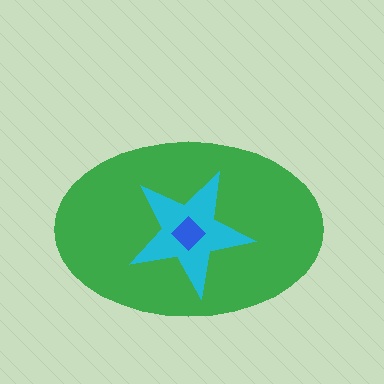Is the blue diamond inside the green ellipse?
Yes.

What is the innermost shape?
The blue diamond.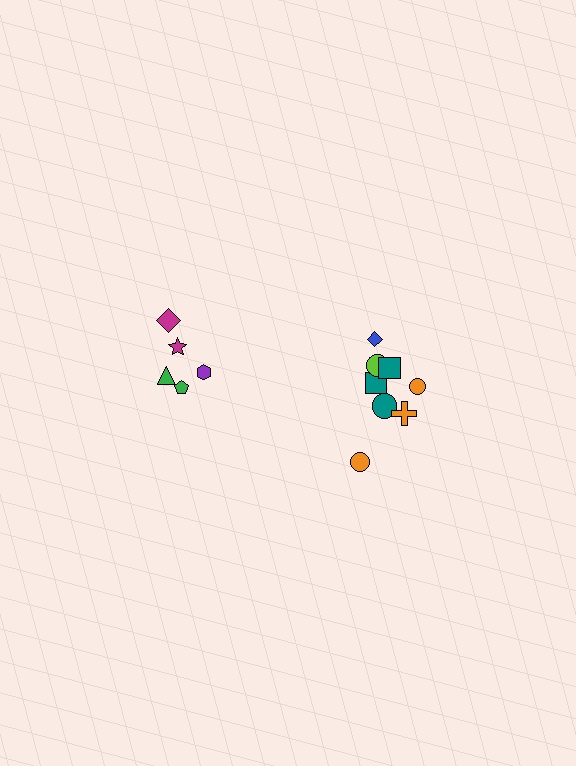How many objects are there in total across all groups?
There are 13 objects.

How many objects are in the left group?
There are 5 objects.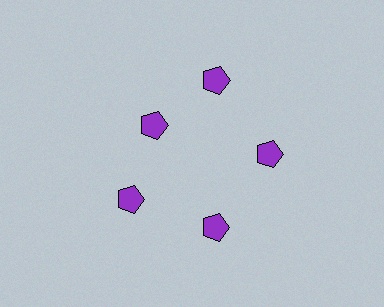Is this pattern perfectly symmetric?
No. The 5 purple pentagons are arranged in a ring, but one element near the 10 o'clock position is pulled inward toward the center, breaking the 5-fold rotational symmetry.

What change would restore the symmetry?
The symmetry would be restored by moving it outward, back onto the ring so that all 5 pentagons sit at equal angles and equal distance from the center.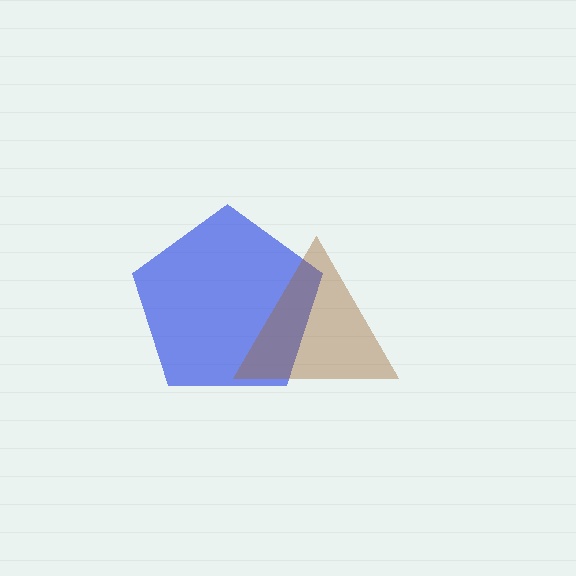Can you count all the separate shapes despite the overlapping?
Yes, there are 2 separate shapes.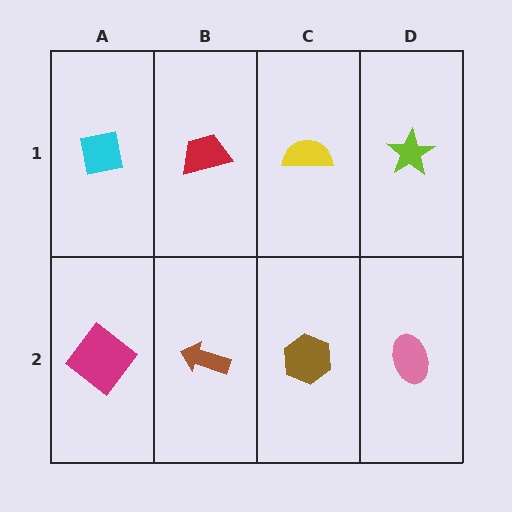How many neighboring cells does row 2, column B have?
3.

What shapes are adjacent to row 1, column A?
A magenta diamond (row 2, column A), a red trapezoid (row 1, column B).